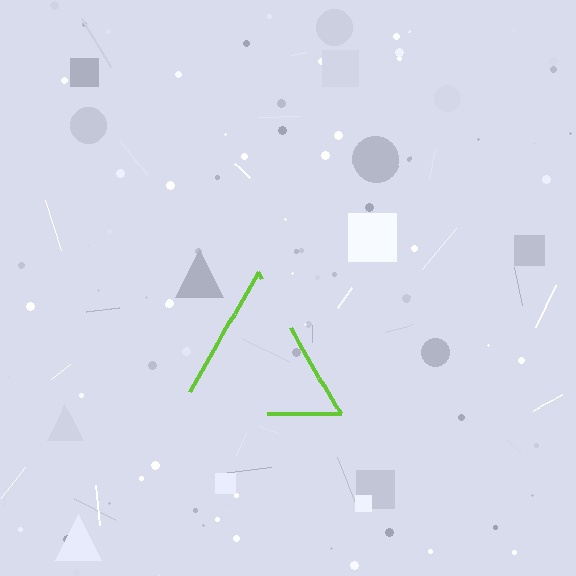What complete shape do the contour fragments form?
The contour fragments form a triangle.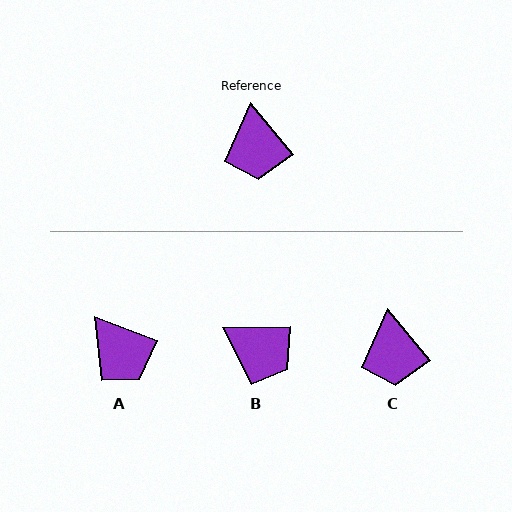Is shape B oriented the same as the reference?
No, it is off by about 51 degrees.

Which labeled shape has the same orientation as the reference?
C.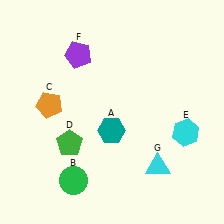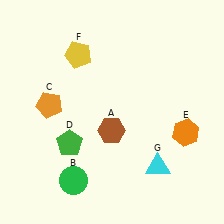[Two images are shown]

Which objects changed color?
A changed from teal to brown. E changed from cyan to orange. F changed from purple to yellow.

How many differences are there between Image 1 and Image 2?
There are 3 differences between the two images.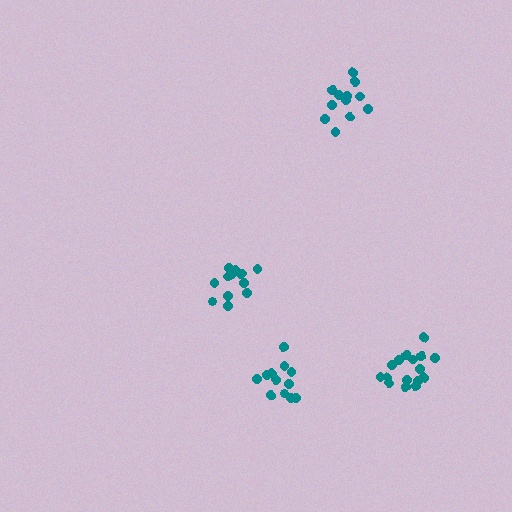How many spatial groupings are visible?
There are 4 spatial groupings.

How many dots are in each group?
Group 1: 12 dots, Group 2: 13 dots, Group 3: 12 dots, Group 4: 16 dots (53 total).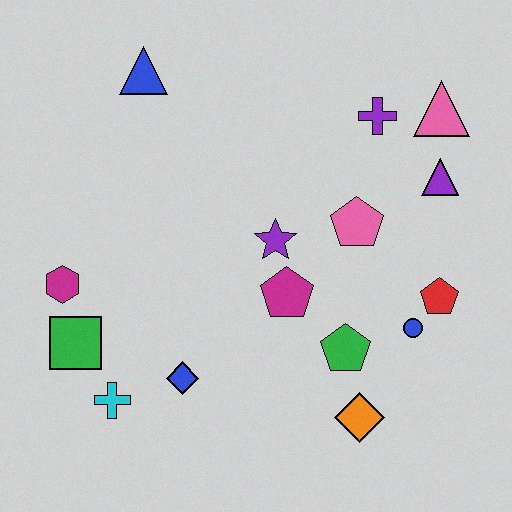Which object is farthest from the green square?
The pink triangle is farthest from the green square.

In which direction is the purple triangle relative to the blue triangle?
The purple triangle is to the right of the blue triangle.